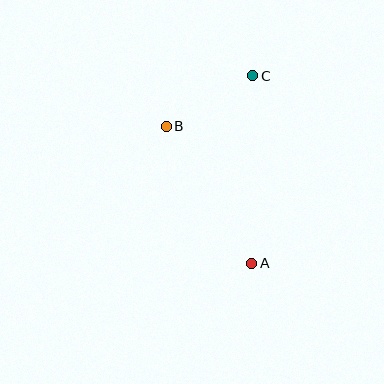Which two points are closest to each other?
Points B and C are closest to each other.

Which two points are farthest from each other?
Points A and C are farthest from each other.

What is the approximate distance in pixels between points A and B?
The distance between A and B is approximately 161 pixels.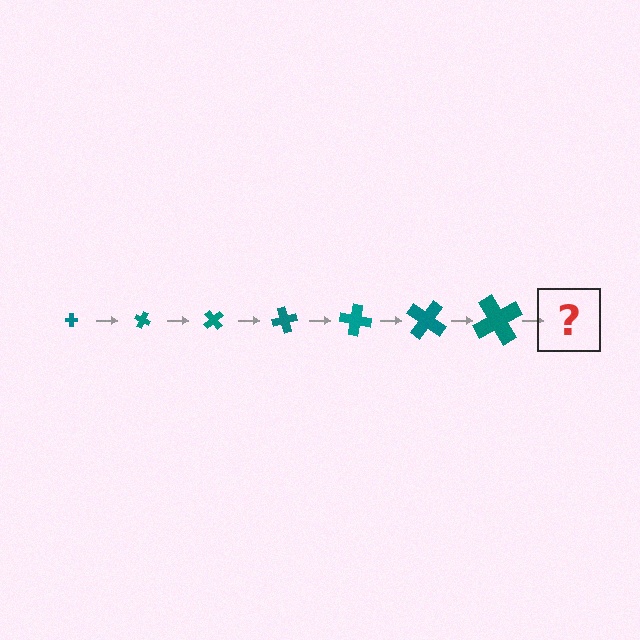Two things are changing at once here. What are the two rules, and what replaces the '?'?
The two rules are that the cross grows larger each step and it rotates 25 degrees each step. The '?' should be a cross, larger than the previous one and rotated 175 degrees from the start.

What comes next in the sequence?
The next element should be a cross, larger than the previous one and rotated 175 degrees from the start.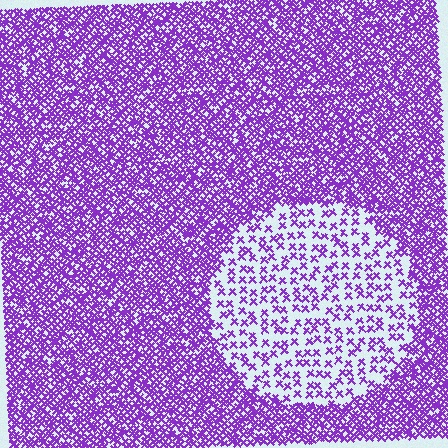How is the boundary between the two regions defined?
The boundary is defined by a change in element density (approximately 2.9x ratio). All elements are the same color, size, and shape.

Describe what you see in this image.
The image contains small purple elements arranged at two different densities. A circle-shaped region is visible where the elements are less densely packed than the surrounding area.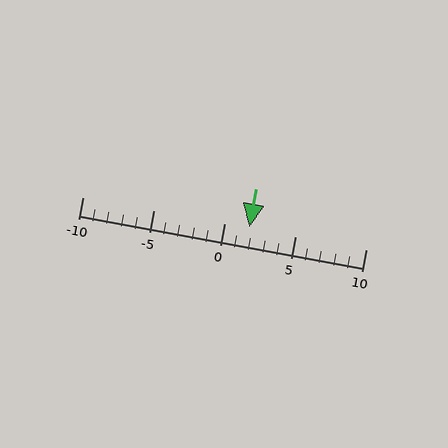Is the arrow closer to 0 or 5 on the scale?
The arrow is closer to 0.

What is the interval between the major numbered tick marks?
The major tick marks are spaced 5 units apart.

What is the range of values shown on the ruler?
The ruler shows values from -10 to 10.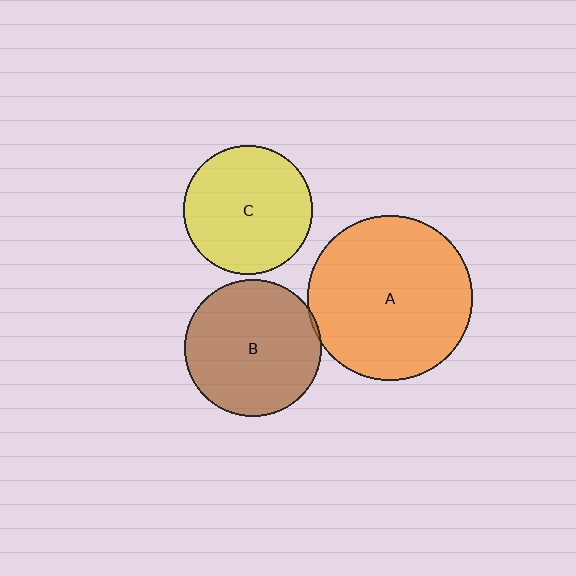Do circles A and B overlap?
Yes.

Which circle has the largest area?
Circle A (orange).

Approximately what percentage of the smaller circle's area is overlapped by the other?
Approximately 5%.